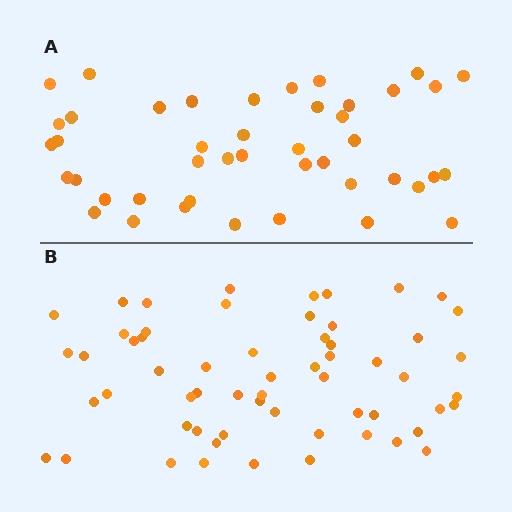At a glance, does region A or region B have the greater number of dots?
Region B (the bottom region) has more dots.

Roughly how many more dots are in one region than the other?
Region B has approximately 15 more dots than region A.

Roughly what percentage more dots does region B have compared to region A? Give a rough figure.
About 35% more.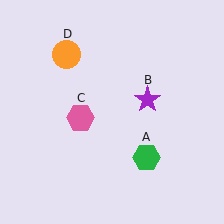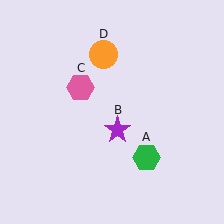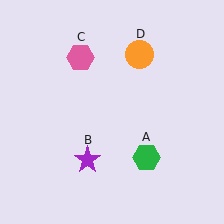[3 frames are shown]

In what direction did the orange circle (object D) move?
The orange circle (object D) moved right.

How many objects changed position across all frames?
3 objects changed position: purple star (object B), pink hexagon (object C), orange circle (object D).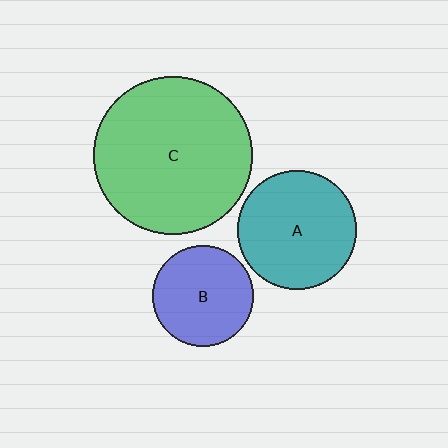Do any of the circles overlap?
No, none of the circles overlap.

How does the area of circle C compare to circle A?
Approximately 1.8 times.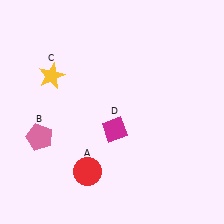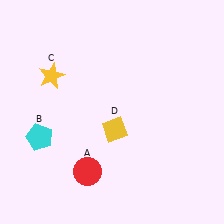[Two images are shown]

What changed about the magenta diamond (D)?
In Image 1, D is magenta. In Image 2, it changed to yellow.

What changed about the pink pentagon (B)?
In Image 1, B is pink. In Image 2, it changed to cyan.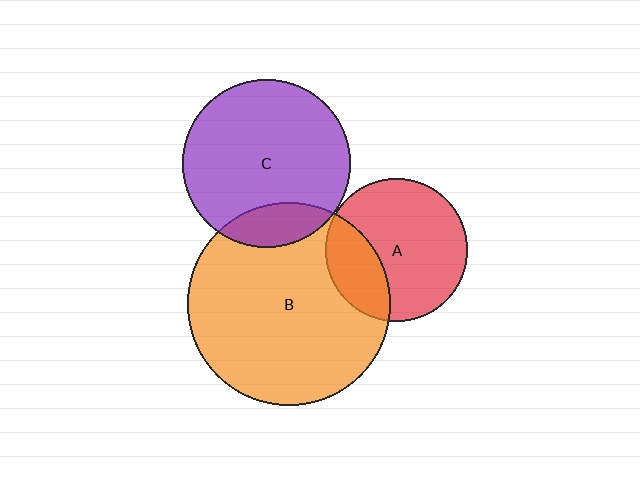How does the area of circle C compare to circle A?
Approximately 1.4 times.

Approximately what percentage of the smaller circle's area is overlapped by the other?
Approximately 15%.